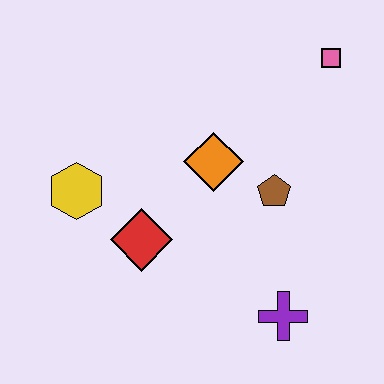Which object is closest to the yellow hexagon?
The red diamond is closest to the yellow hexagon.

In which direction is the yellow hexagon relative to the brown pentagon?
The yellow hexagon is to the left of the brown pentagon.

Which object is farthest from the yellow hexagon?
The pink square is farthest from the yellow hexagon.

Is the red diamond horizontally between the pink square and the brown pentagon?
No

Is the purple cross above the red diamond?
No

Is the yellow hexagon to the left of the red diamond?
Yes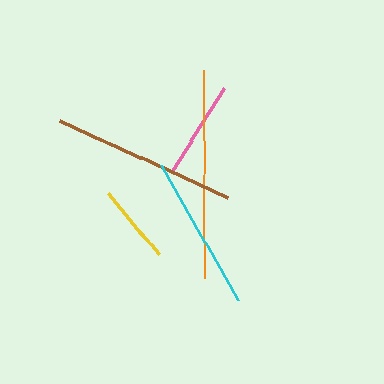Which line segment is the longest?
The orange line is the longest at approximately 208 pixels.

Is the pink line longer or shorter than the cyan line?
The cyan line is longer than the pink line.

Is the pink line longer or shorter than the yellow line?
The pink line is longer than the yellow line.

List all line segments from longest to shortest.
From longest to shortest: orange, brown, cyan, pink, yellow.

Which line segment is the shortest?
The yellow line is the shortest at approximately 80 pixels.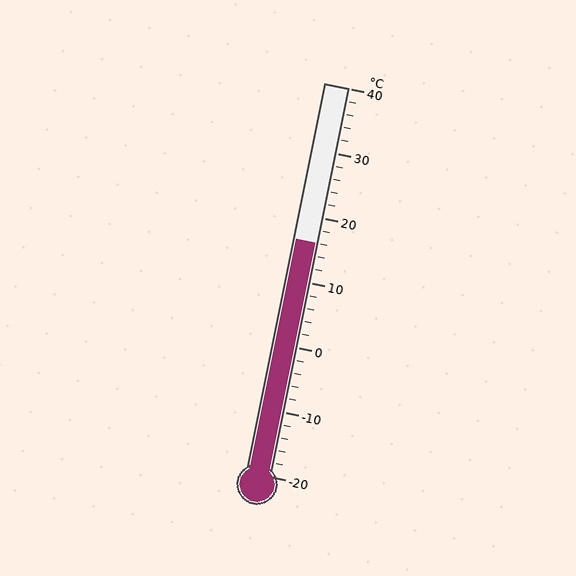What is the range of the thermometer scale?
The thermometer scale ranges from -20°C to 40°C.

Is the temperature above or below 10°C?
The temperature is above 10°C.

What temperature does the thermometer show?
The thermometer shows approximately 16°C.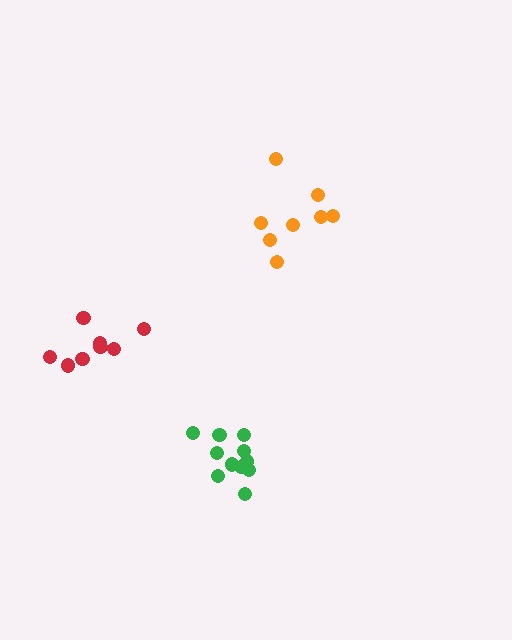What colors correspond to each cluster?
The clusters are colored: orange, red, green.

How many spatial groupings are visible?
There are 3 spatial groupings.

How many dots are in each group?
Group 1: 8 dots, Group 2: 9 dots, Group 3: 11 dots (28 total).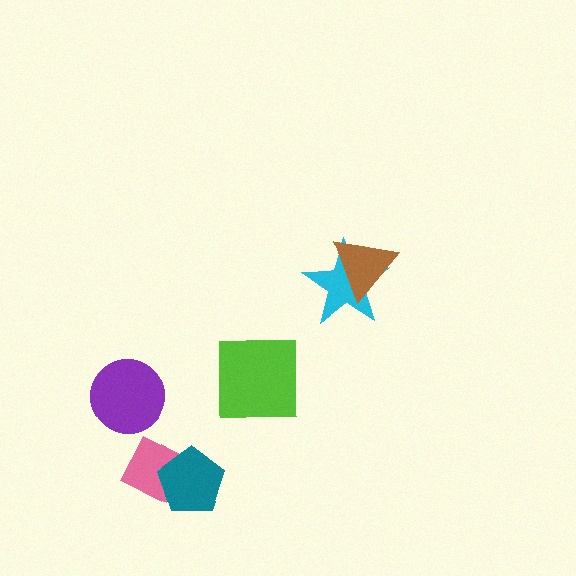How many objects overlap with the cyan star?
1 object overlaps with the cyan star.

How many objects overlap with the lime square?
0 objects overlap with the lime square.